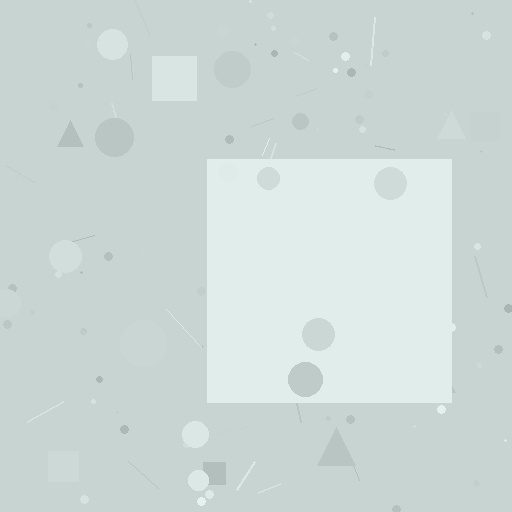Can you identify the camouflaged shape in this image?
The camouflaged shape is a square.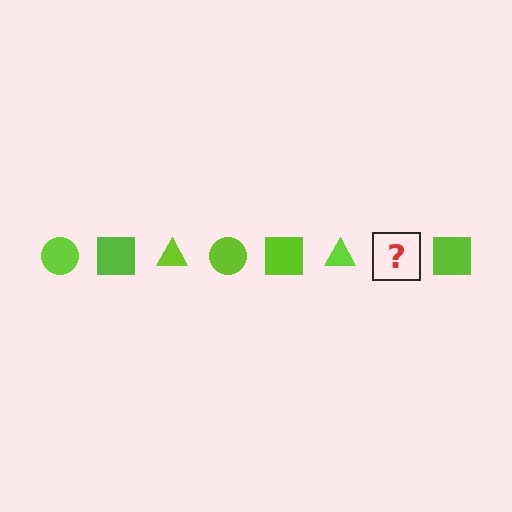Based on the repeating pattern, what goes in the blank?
The blank should be a lime circle.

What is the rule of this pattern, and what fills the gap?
The rule is that the pattern cycles through circle, square, triangle shapes in lime. The gap should be filled with a lime circle.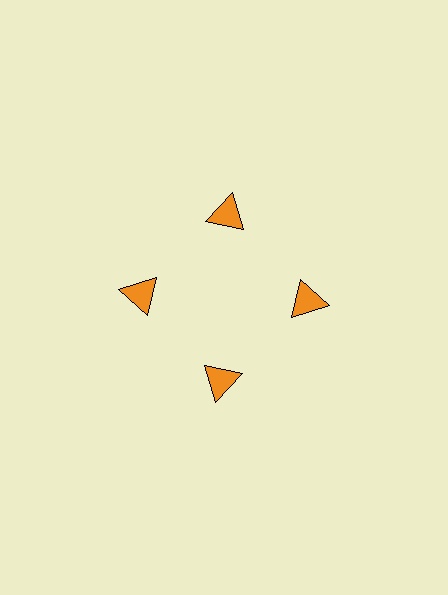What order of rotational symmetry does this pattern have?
This pattern has 4-fold rotational symmetry.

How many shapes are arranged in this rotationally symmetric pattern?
There are 4 shapes, arranged in 4 groups of 1.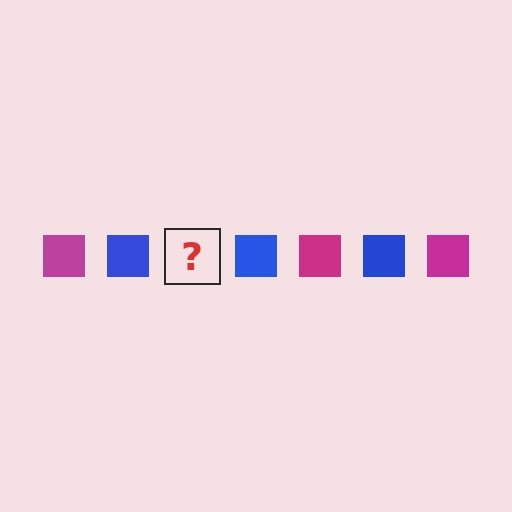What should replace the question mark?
The question mark should be replaced with a magenta square.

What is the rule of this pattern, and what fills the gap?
The rule is that the pattern cycles through magenta, blue squares. The gap should be filled with a magenta square.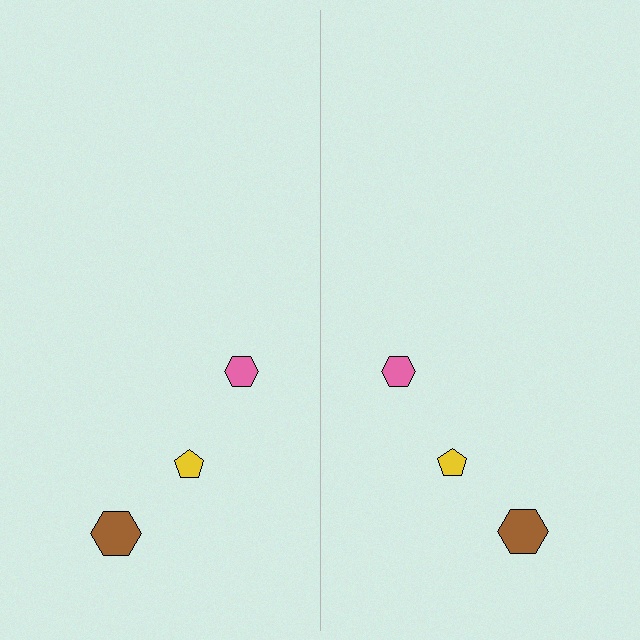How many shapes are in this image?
There are 6 shapes in this image.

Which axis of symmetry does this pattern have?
The pattern has a vertical axis of symmetry running through the center of the image.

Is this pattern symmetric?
Yes, this pattern has bilateral (reflection) symmetry.